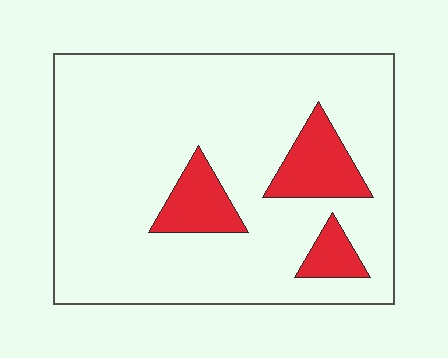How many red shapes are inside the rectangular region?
3.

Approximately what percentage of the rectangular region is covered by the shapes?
Approximately 15%.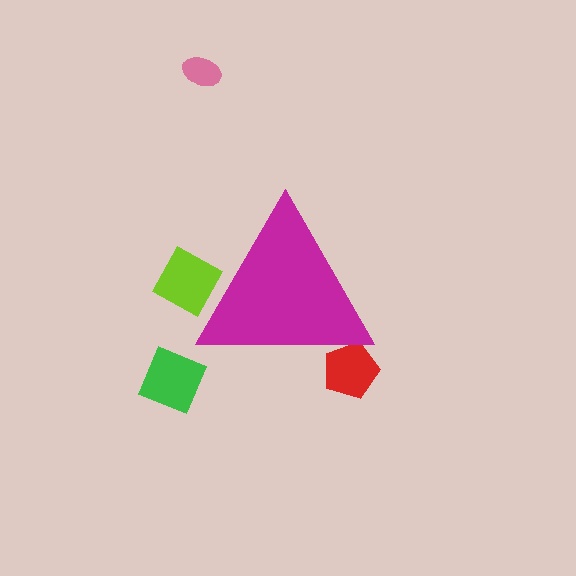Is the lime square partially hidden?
Yes, the lime square is partially hidden behind the magenta triangle.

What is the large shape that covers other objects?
A magenta triangle.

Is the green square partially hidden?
No, the green square is fully visible.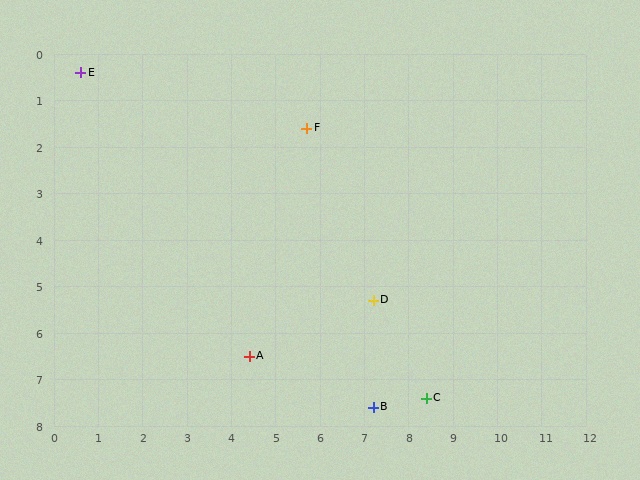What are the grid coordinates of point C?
Point C is at approximately (8.4, 7.4).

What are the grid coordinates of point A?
Point A is at approximately (4.4, 6.5).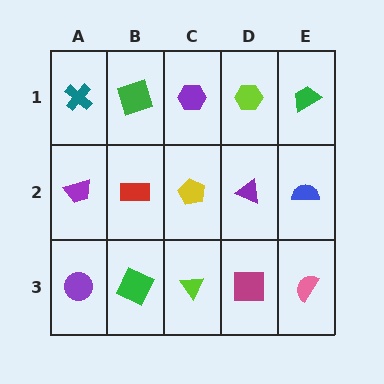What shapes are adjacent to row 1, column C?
A yellow pentagon (row 2, column C), a green square (row 1, column B), a lime hexagon (row 1, column D).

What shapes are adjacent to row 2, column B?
A green square (row 1, column B), a green square (row 3, column B), a purple trapezoid (row 2, column A), a yellow pentagon (row 2, column C).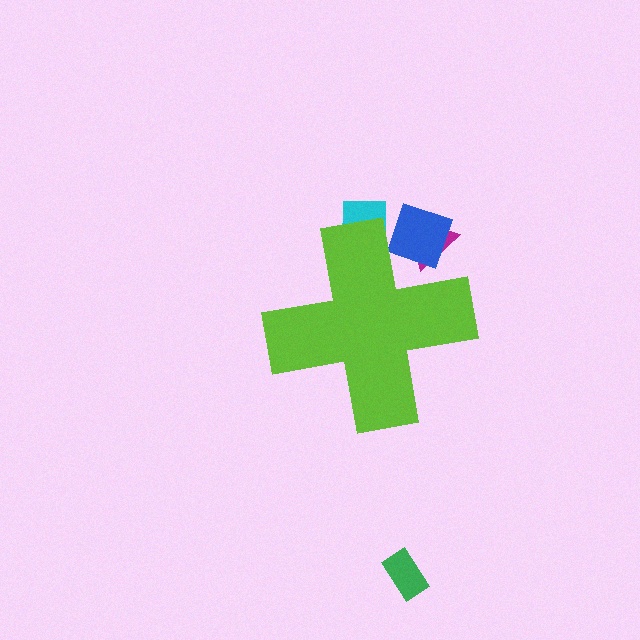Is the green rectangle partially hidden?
No, the green rectangle is fully visible.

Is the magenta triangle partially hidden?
Yes, the magenta triangle is partially hidden behind the lime cross.